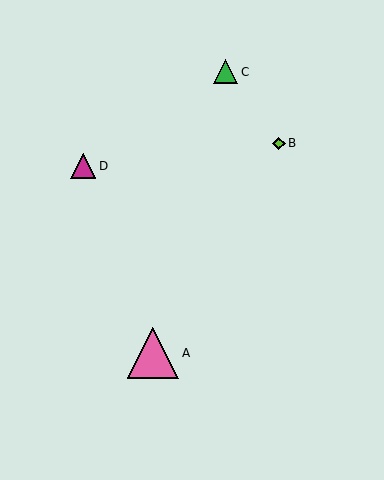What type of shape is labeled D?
Shape D is a magenta triangle.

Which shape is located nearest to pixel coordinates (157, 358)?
The pink triangle (labeled A) at (153, 353) is nearest to that location.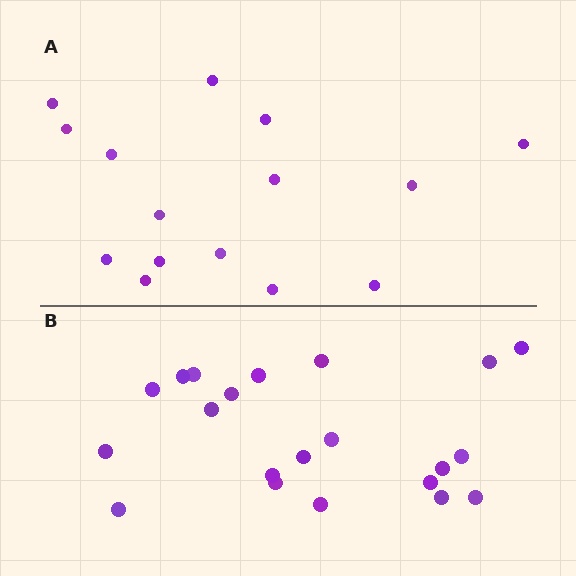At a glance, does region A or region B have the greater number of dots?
Region B (the bottom region) has more dots.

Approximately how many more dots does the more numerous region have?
Region B has about 6 more dots than region A.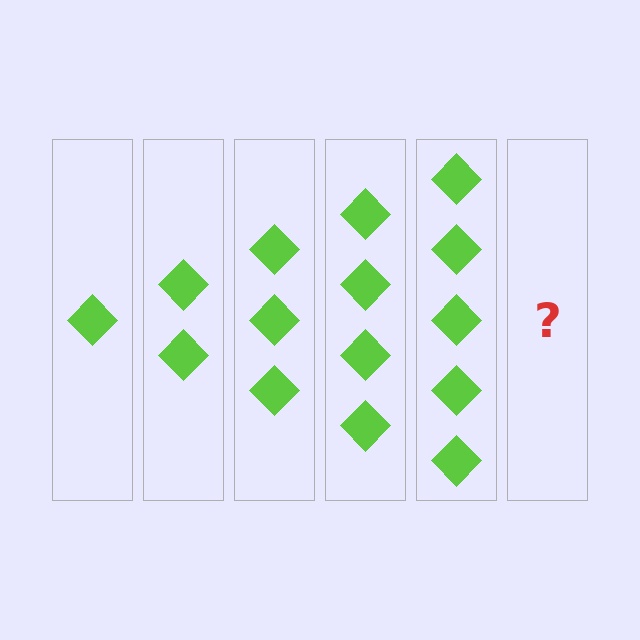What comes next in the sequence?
The next element should be 6 diamonds.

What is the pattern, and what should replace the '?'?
The pattern is that each step adds one more diamond. The '?' should be 6 diamonds.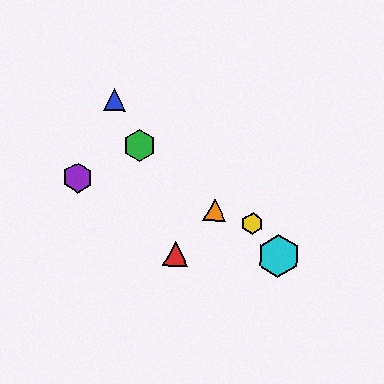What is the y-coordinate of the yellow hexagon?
The yellow hexagon is at y≈224.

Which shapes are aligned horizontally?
The red triangle, the cyan hexagon are aligned horizontally.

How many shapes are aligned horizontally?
2 shapes (the red triangle, the cyan hexagon) are aligned horizontally.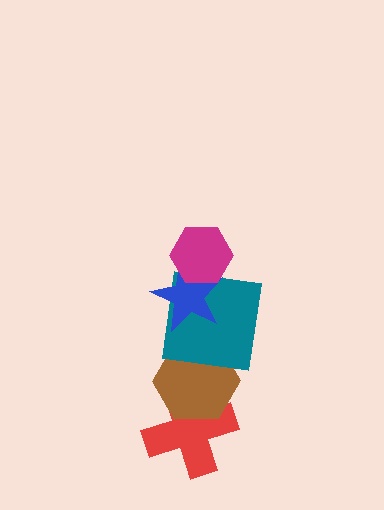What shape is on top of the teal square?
The blue star is on top of the teal square.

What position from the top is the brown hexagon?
The brown hexagon is 4th from the top.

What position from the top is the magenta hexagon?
The magenta hexagon is 1st from the top.